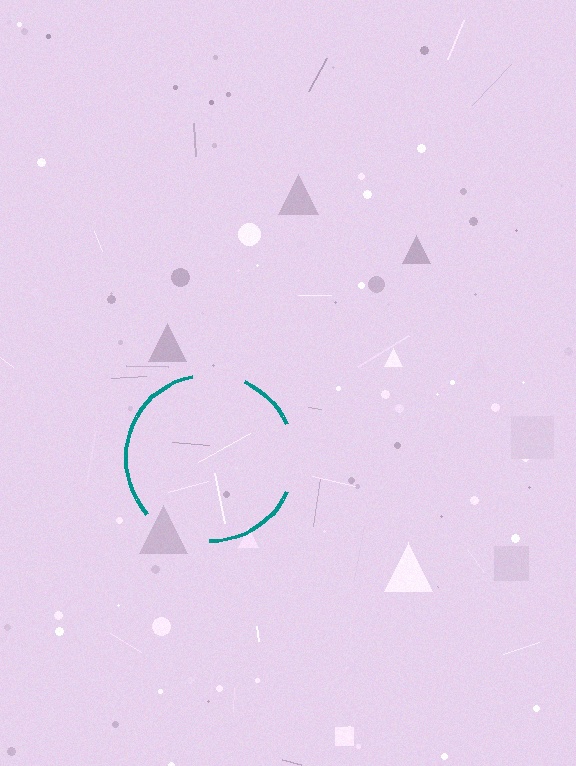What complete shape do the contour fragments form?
The contour fragments form a circle.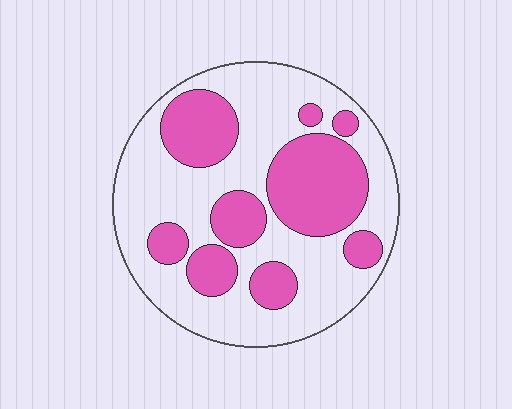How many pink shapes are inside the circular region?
9.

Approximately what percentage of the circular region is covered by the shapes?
Approximately 35%.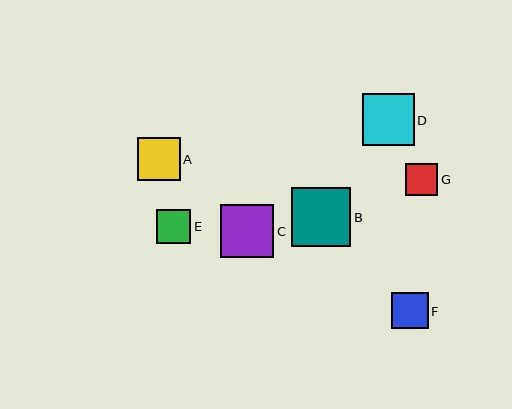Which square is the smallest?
Square G is the smallest with a size of approximately 32 pixels.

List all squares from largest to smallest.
From largest to smallest: B, C, D, A, F, E, G.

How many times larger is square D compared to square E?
Square D is approximately 1.5 times the size of square E.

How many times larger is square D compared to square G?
Square D is approximately 1.6 times the size of square G.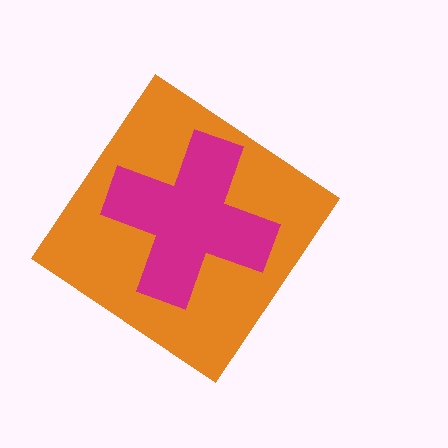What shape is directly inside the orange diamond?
The magenta cross.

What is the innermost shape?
The magenta cross.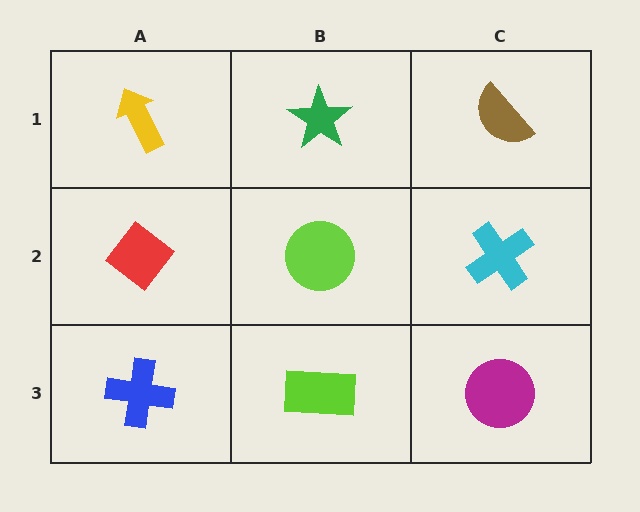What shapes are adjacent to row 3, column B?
A lime circle (row 2, column B), a blue cross (row 3, column A), a magenta circle (row 3, column C).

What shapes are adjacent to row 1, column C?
A cyan cross (row 2, column C), a green star (row 1, column B).